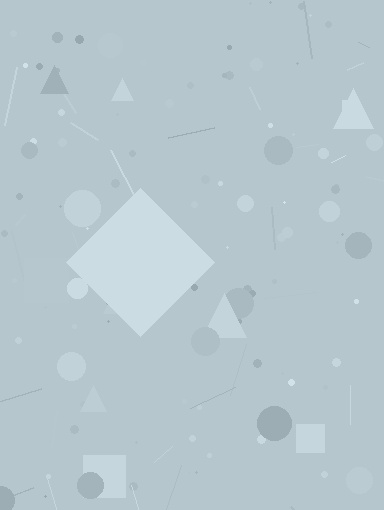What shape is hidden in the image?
A diamond is hidden in the image.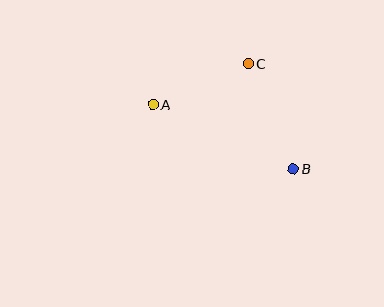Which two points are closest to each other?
Points A and C are closest to each other.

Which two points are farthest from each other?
Points A and B are farthest from each other.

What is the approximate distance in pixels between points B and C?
The distance between B and C is approximately 114 pixels.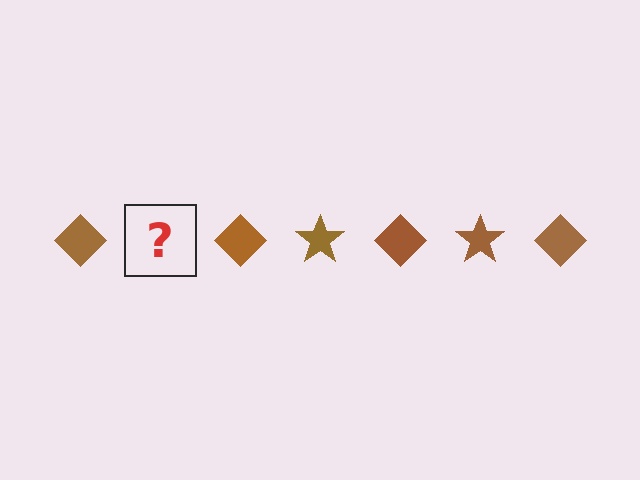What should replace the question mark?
The question mark should be replaced with a brown star.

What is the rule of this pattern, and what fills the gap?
The rule is that the pattern cycles through diamond, star shapes in brown. The gap should be filled with a brown star.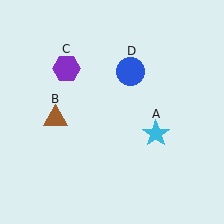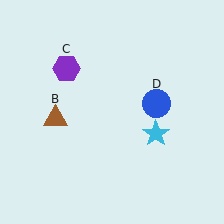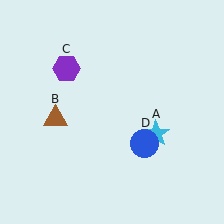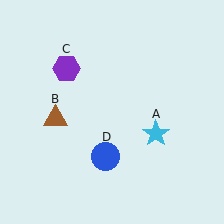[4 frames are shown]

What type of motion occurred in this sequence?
The blue circle (object D) rotated clockwise around the center of the scene.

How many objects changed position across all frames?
1 object changed position: blue circle (object D).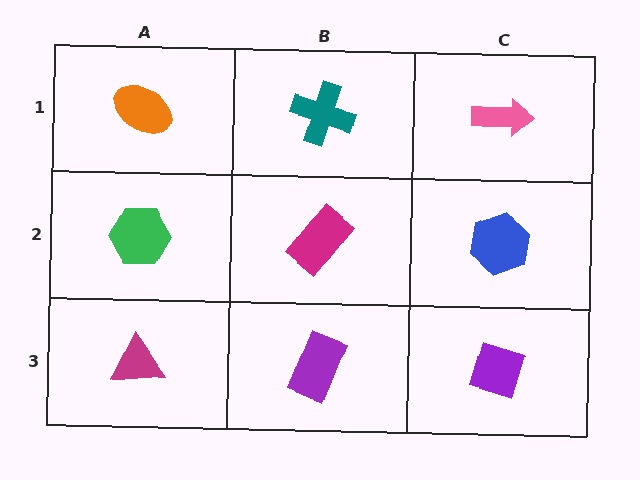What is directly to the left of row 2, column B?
A green hexagon.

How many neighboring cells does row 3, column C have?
2.